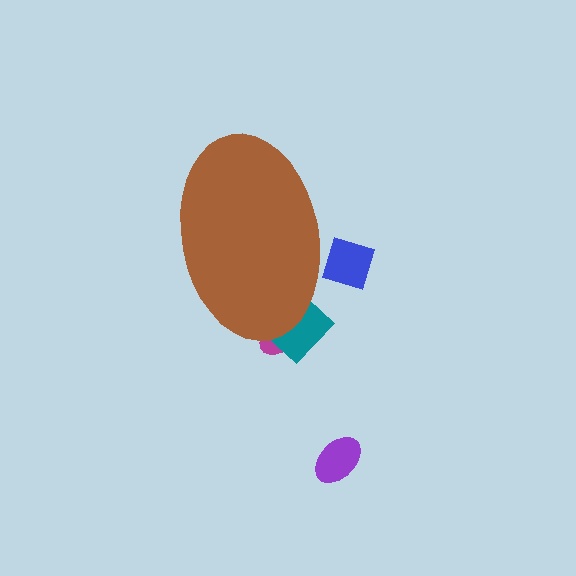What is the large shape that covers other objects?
A brown ellipse.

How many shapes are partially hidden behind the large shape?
3 shapes are partially hidden.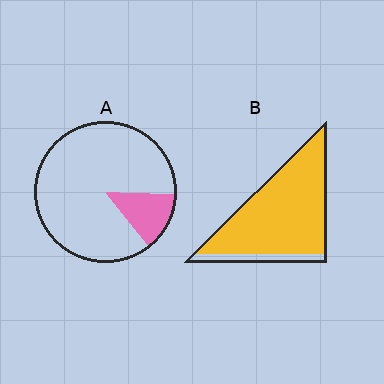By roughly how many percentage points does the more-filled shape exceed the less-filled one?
By roughly 75 percentage points (B over A).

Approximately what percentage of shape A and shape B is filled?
A is approximately 15% and B is approximately 90%.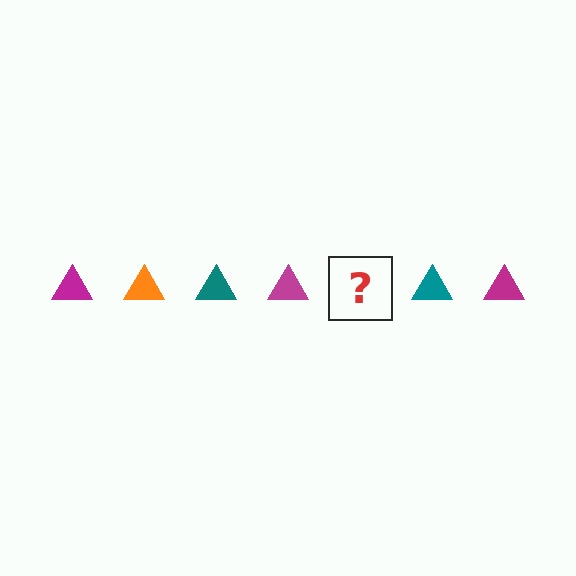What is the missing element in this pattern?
The missing element is an orange triangle.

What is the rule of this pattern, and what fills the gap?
The rule is that the pattern cycles through magenta, orange, teal triangles. The gap should be filled with an orange triangle.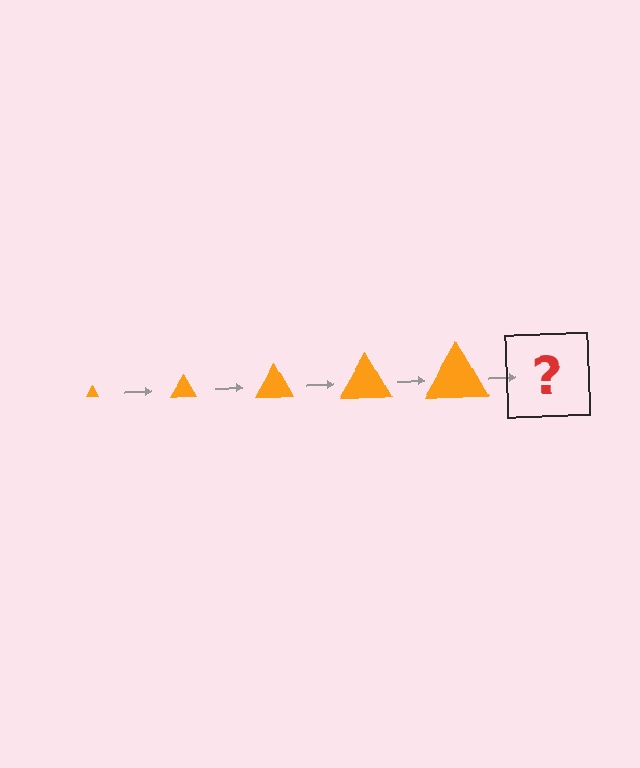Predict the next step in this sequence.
The next step is an orange triangle, larger than the previous one.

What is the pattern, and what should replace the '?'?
The pattern is that the triangle gets progressively larger each step. The '?' should be an orange triangle, larger than the previous one.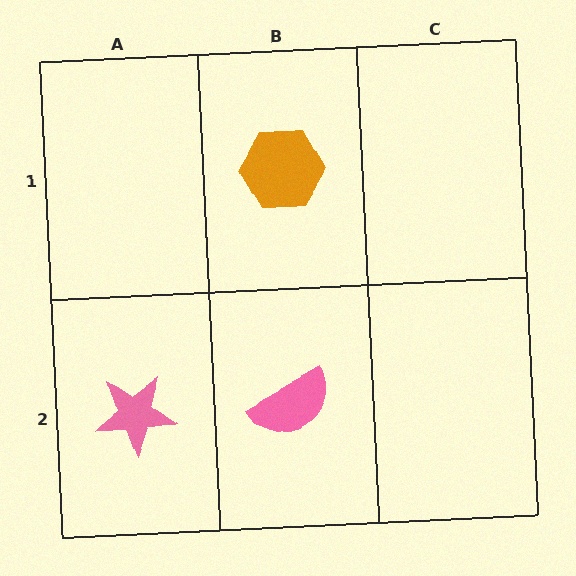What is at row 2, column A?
A pink star.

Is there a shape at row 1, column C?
No, that cell is empty.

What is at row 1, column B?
An orange hexagon.